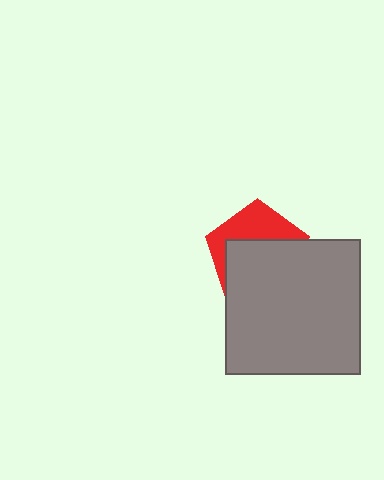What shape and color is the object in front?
The object in front is a gray square.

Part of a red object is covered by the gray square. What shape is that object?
It is a pentagon.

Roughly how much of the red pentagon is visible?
A small part of it is visible (roughly 40%).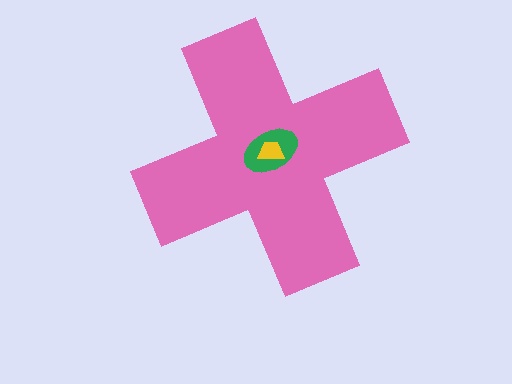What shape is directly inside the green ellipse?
The yellow trapezoid.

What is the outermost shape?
The pink cross.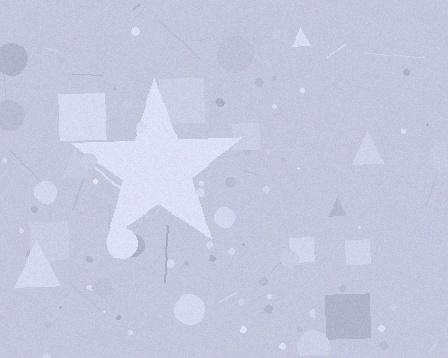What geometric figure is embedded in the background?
A star is embedded in the background.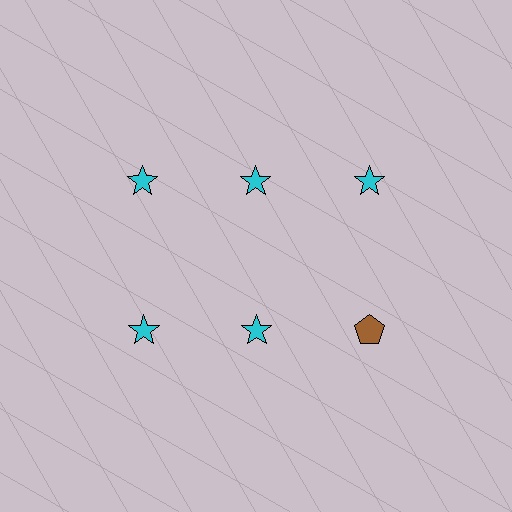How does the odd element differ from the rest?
It differs in both color (brown instead of cyan) and shape (pentagon instead of star).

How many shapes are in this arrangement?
There are 6 shapes arranged in a grid pattern.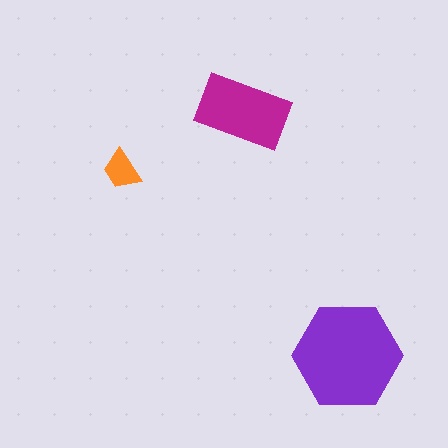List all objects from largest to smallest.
The purple hexagon, the magenta rectangle, the orange trapezoid.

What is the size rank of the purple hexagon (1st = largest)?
1st.